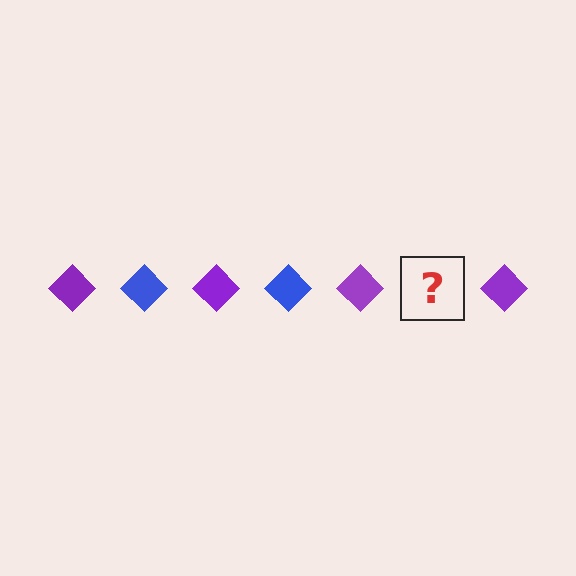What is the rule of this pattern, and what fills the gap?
The rule is that the pattern cycles through purple, blue diamonds. The gap should be filled with a blue diamond.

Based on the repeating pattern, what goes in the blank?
The blank should be a blue diamond.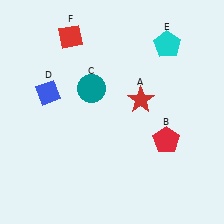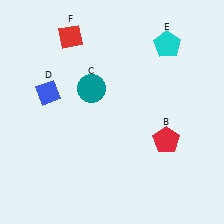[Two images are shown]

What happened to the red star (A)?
The red star (A) was removed in Image 2. It was in the top-right area of Image 1.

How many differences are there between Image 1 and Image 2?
There is 1 difference between the two images.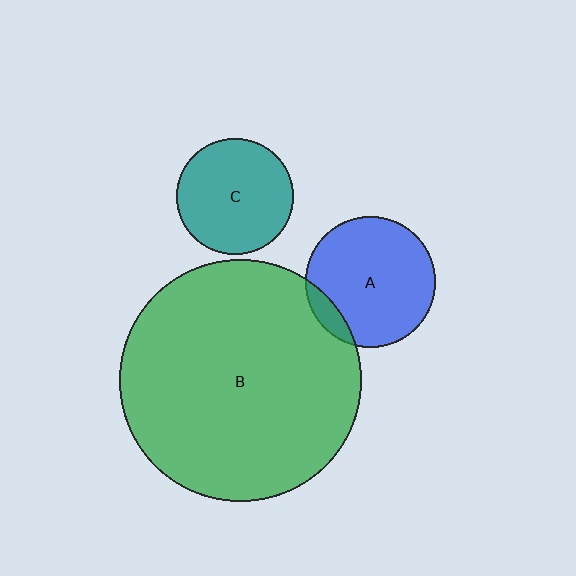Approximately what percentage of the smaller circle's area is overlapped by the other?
Approximately 10%.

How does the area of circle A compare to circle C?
Approximately 1.3 times.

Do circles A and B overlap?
Yes.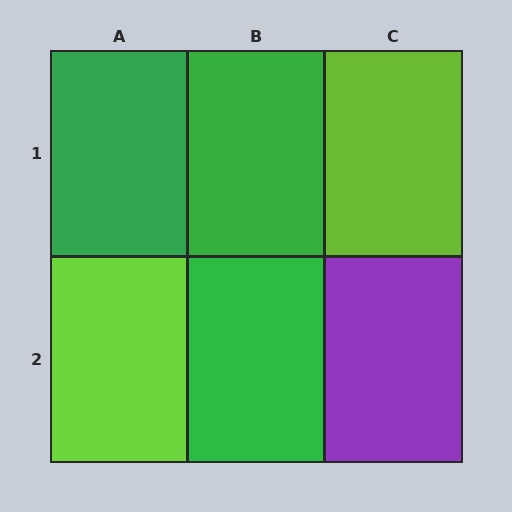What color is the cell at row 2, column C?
Purple.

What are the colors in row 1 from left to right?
Green, green, lime.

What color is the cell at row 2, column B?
Green.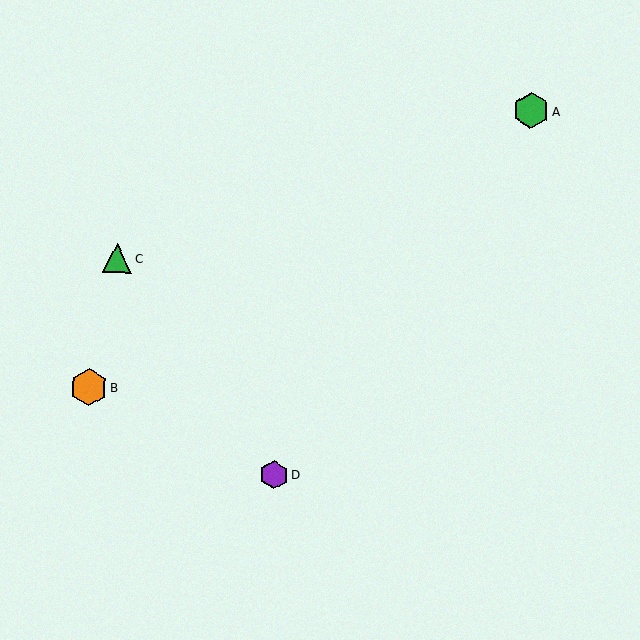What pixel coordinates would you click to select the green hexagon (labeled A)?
Click at (531, 111) to select the green hexagon A.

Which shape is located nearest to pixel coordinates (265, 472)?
The purple hexagon (labeled D) at (274, 475) is nearest to that location.